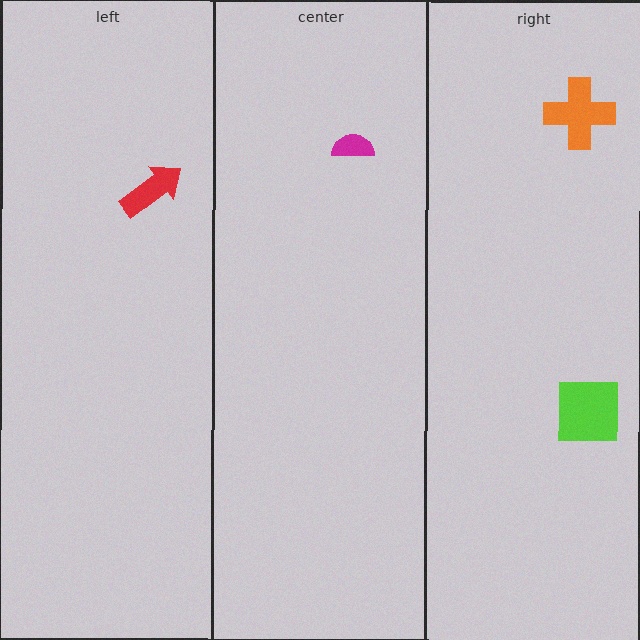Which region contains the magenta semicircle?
The center region.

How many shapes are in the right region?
2.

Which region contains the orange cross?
The right region.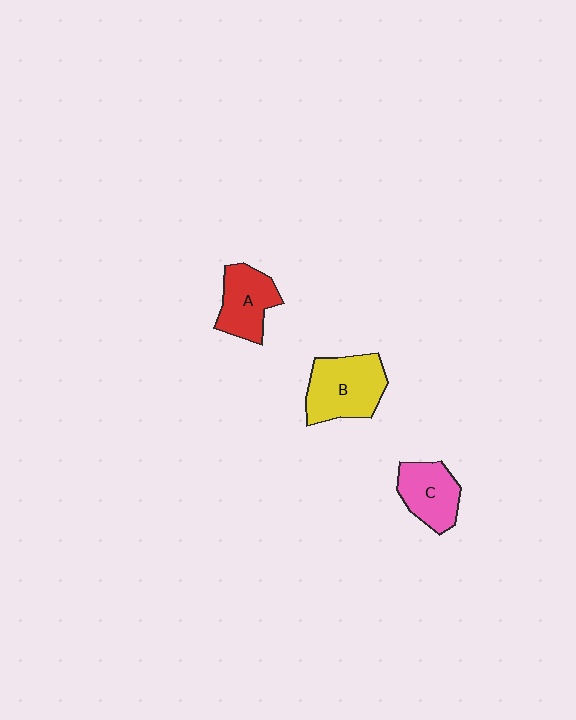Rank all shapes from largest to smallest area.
From largest to smallest: B (yellow), A (red), C (pink).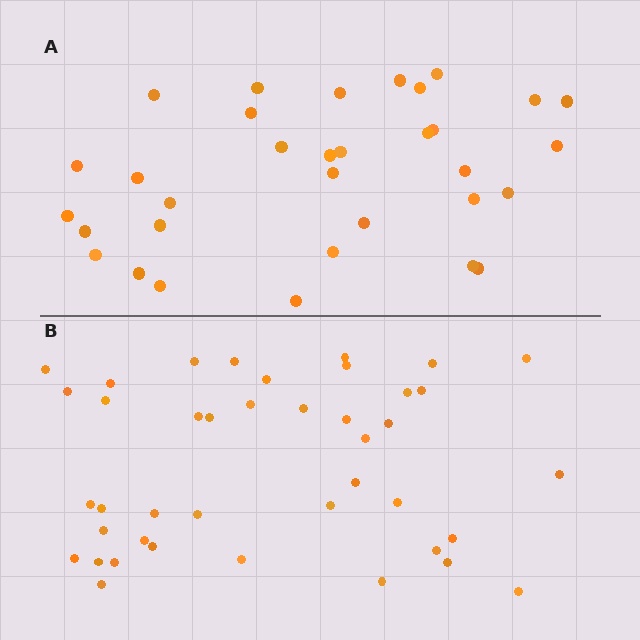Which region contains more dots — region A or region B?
Region B (the bottom region) has more dots.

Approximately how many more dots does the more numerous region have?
Region B has roughly 8 or so more dots than region A.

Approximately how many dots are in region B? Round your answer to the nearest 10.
About 40 dots. (The exact count is 41, which rounds to 40.)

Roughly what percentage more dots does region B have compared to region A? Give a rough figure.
About 25% more.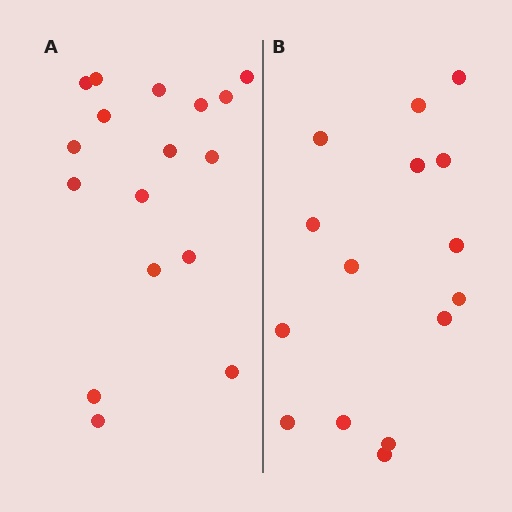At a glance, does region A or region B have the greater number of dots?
Region A (the left region) has more dots.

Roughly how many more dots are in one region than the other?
Region A has just a few more — roughly 2 or 3 more dots than region B.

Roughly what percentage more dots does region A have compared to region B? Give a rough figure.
About 15% more.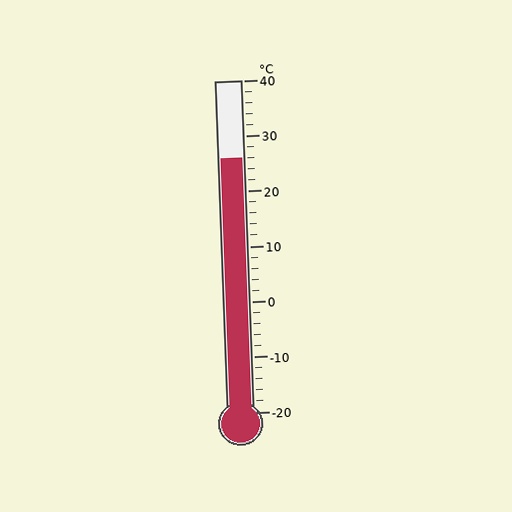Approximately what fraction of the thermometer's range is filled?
The thermometer is filled to approximately 75% of its range.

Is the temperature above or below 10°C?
The temperature is above 10°C.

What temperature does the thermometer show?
The thermometer shows approximately 26°C.